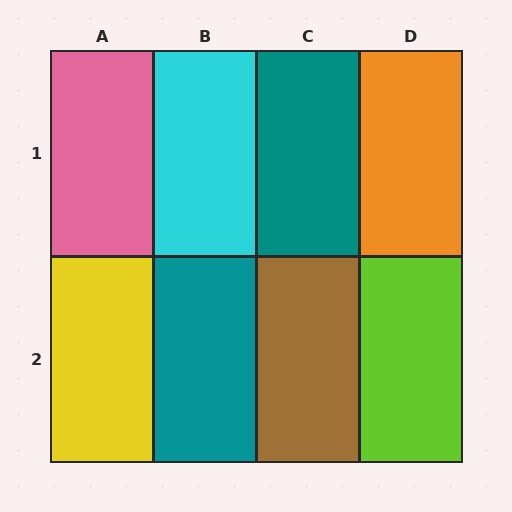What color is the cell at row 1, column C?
Teal.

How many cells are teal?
2 cells are teal.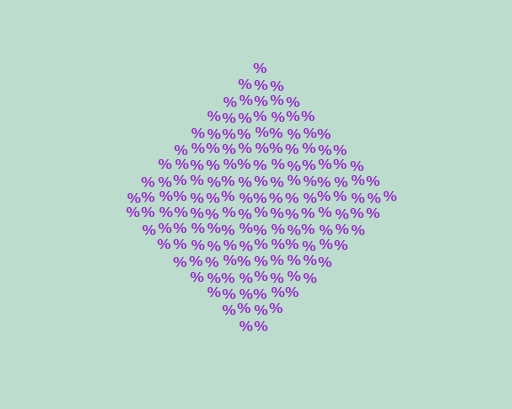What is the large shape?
The large shape is a diamond.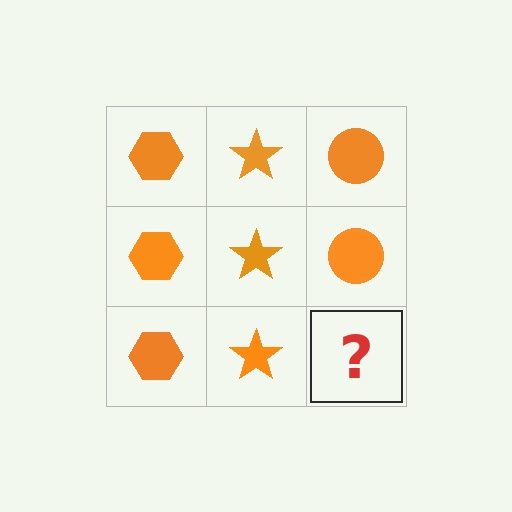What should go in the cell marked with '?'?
The missing cell should contain an orange circle.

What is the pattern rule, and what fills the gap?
The rule is that each column has a consistent shape. The gap should be filled with an orange circle.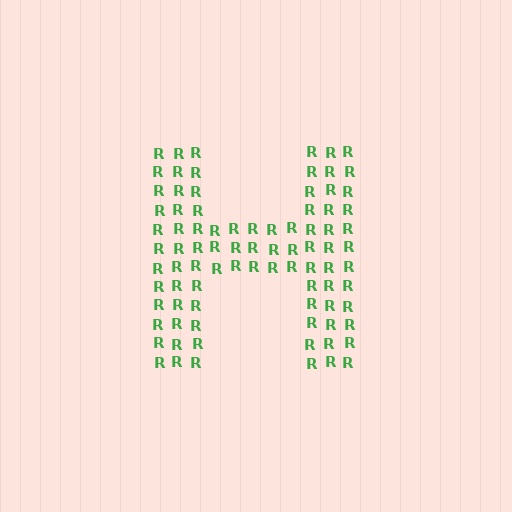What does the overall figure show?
The overall figure shows the letter H.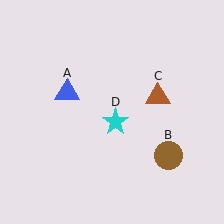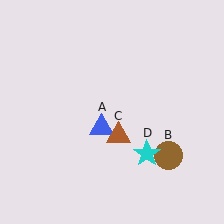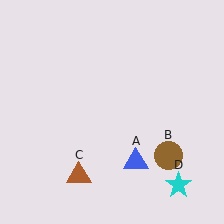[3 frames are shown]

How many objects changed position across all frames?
3 objects changed position: blue triangle (object A), brown triangle (object C), cyan star (object D).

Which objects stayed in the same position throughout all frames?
Brown circle (object B) remained stationary.